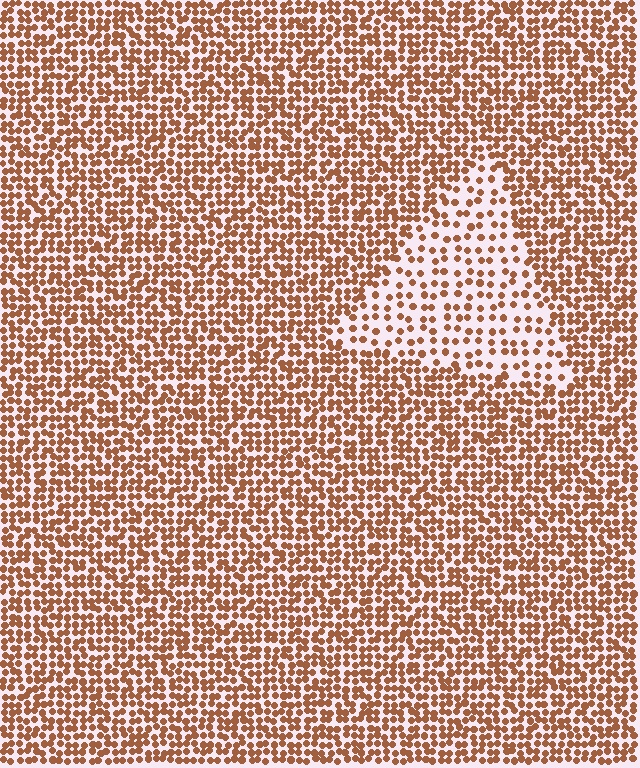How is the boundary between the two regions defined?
The boundary is defined by a change in element density (approximately 2.1x ratio). All elements are the same color, size, and shape.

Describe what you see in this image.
The image contains small brown elements arranged at two different densities. A triangle-shaped region is visible where the elements are less densely packed than the surrounding area.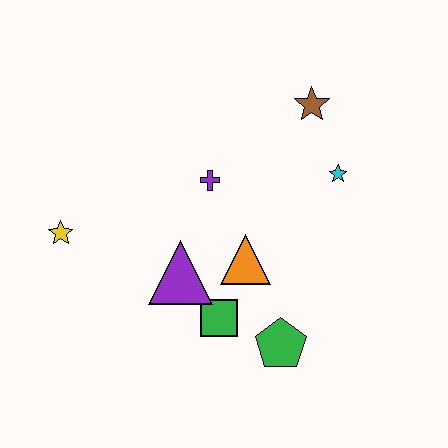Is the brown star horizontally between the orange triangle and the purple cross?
No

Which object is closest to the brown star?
The cyan star is closest to the brown star.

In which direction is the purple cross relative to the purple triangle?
The purple cross is above the purple triangle.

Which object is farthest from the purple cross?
The green pentagon is farthest from the purple cross.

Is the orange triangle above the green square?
Yes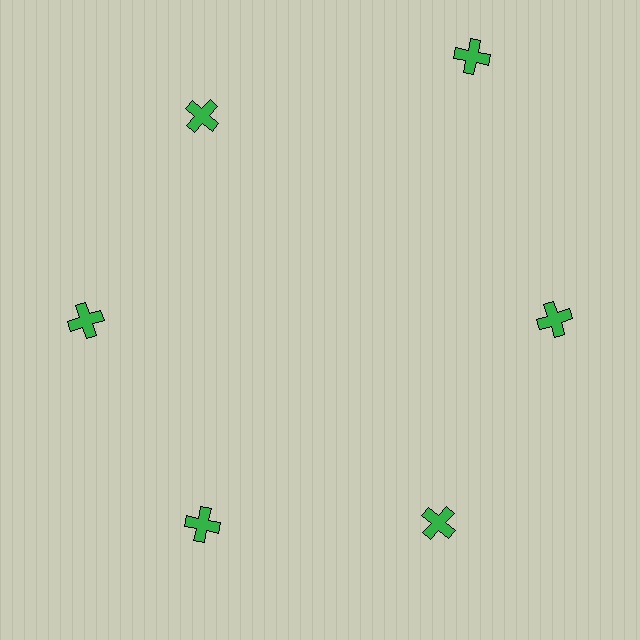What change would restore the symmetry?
The symmetry would be restored by moving it inward, back onto the ring so that all 6 crosses sit at equal angles and equal distance from the center.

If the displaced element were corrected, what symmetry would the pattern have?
It would have 6-fold rotational symmetry — the pattern would map onto itself every 60 degrees.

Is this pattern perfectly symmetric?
No. The 6 green crosses are arranged in a ring, but one element near the 1 o'clock position is pushed outward from the center, breaking the 6-fold rotational symmetry.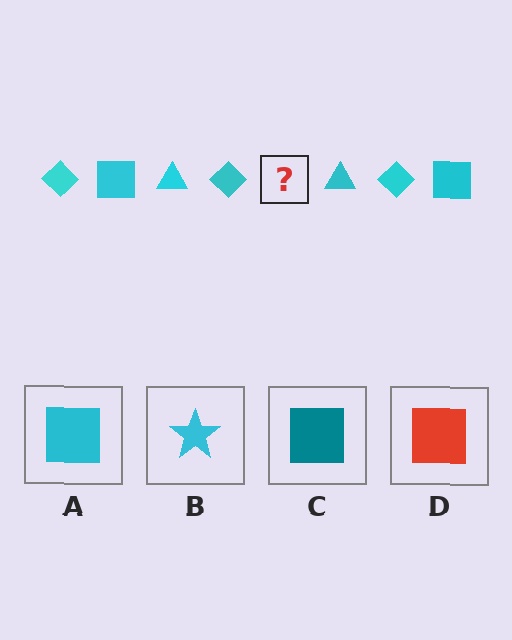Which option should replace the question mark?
Option A.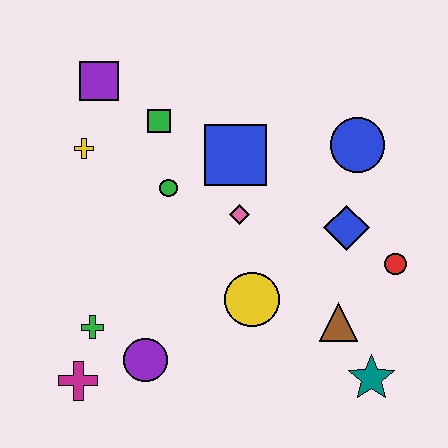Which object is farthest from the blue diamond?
The magenta cross is farthest from the blue diamond.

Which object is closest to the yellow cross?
The purple square is closest to the yellow cross.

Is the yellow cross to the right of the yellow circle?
No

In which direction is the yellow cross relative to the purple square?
The yellow cross is below the purple square.